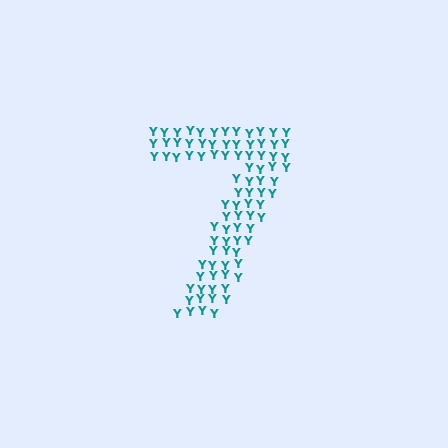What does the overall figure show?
The overall figure shows the digit 7.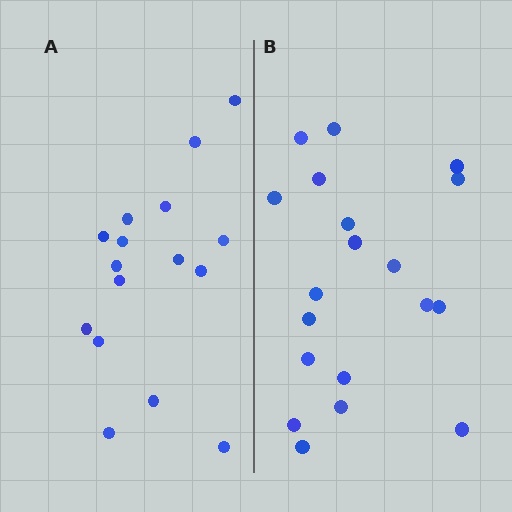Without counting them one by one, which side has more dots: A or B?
Region B (the right region) has more dots.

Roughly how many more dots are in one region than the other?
Region B has just a few more — roughly 2 or 3 more dots than region A.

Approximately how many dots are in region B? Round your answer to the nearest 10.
About 20 dots. (The exact count is 19, which rounds to 20.)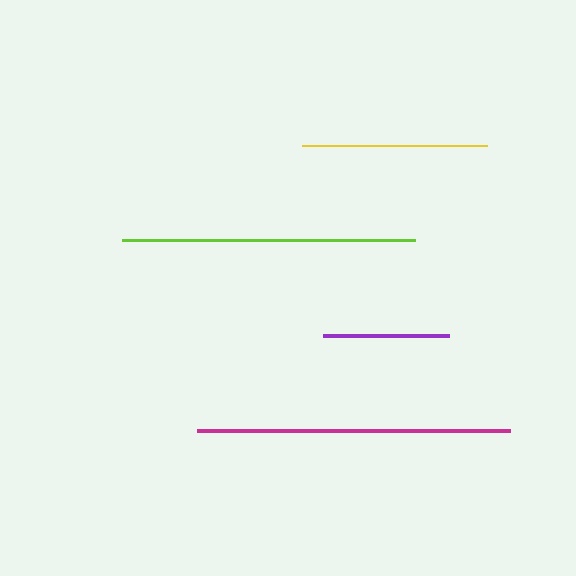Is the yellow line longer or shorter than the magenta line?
The magenta line is longer than the yellow line.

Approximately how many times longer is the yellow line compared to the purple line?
The yellow line is approximately 1.5 times the length of the purple line.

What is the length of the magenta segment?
The magenta segment is approximately 313 pixels long.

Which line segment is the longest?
The magenta line is the longest at approximately 313 pixels.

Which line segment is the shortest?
The purple line is the shortest at approximately 126 pixels.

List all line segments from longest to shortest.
From longest to shortest: magenta, lime, yellow, purple.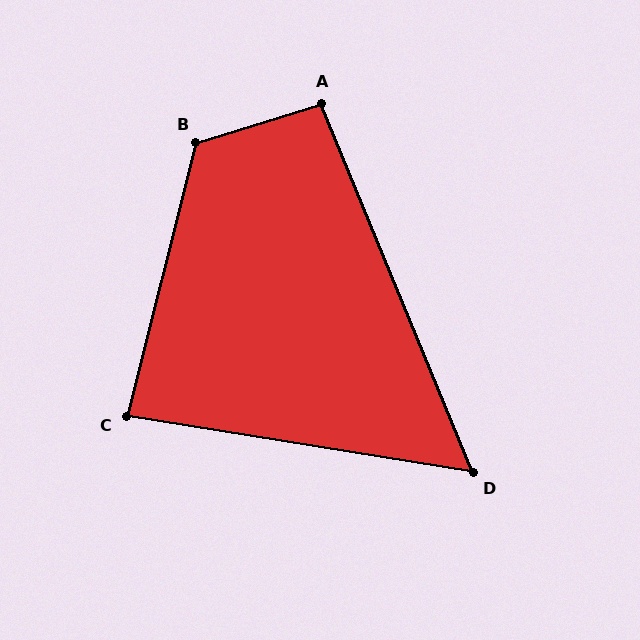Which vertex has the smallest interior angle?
D, at approximately 58 degrees.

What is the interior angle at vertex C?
Approximately 85 degrees (acute).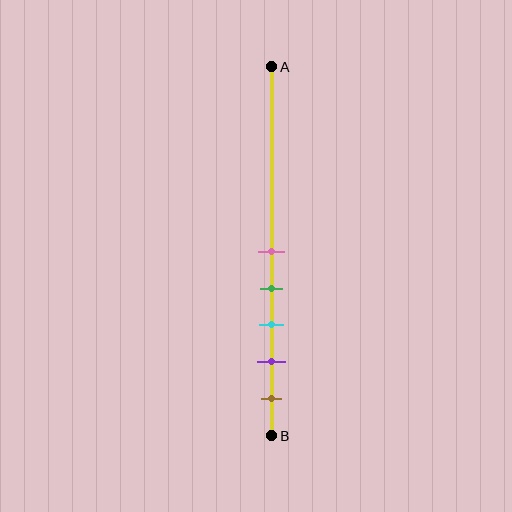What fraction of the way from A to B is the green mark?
The green mark is approximately 60% (0.6) of the way from A to B.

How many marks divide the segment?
There are 5 marks dividing the segment.